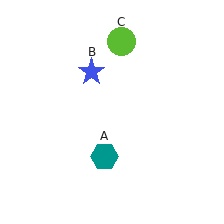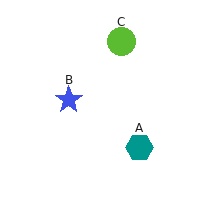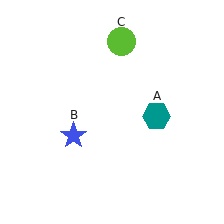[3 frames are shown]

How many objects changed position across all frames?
2 objects changed position: teal hexagon (object A), blue star (object B).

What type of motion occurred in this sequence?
The teal hexagon (object A), blue star (object B) rotated counterclockwise around the center of the scene.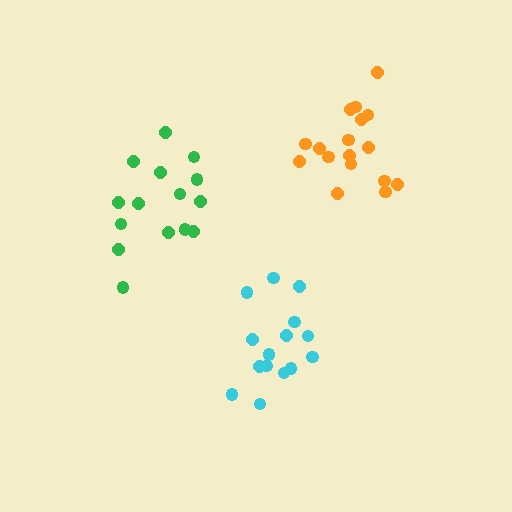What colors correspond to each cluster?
The clusters are colored: cyan, green, orange.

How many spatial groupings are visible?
There are 3 spatial groupings.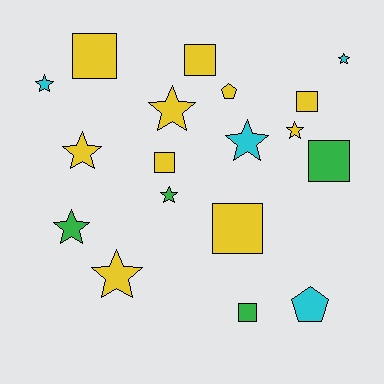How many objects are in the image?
There are 18 objects.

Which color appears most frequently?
Yellow, with 10 objects.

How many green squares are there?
There are 2 green squares.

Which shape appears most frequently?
Star, with 9 objects.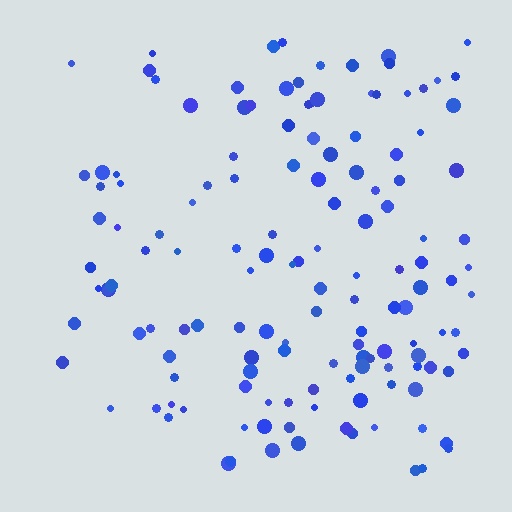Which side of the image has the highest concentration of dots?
The right.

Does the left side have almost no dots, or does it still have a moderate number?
Still a moderate number, just noticeably fewer than the right.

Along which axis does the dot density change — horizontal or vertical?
Horizontal.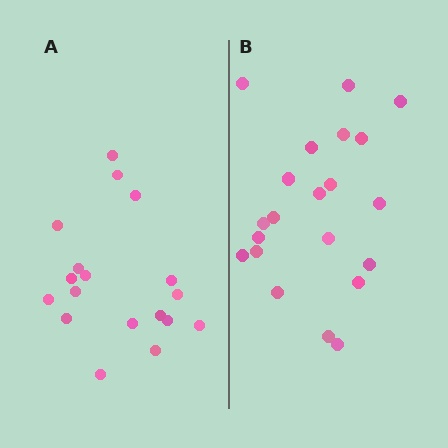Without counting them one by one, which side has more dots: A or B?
Region B (the right region) has more dots.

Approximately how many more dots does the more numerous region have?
Region B has just a few more — roughly 2 or 3 more dots than region A.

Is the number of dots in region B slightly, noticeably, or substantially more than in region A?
Region B has only slightly more — the two regions are fairly close. The ratio is roughly 1.2 to 1.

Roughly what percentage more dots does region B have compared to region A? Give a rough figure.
About 15% more.